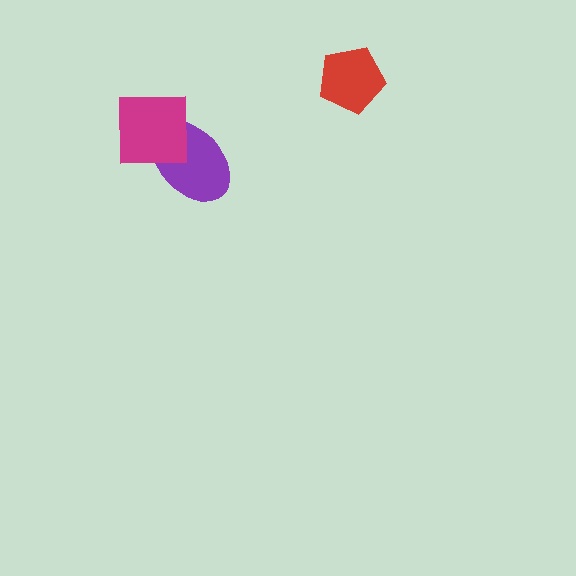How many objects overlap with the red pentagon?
0 objects overlap with the red pentagon.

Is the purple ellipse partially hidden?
Yes, it is partially covered by another shape.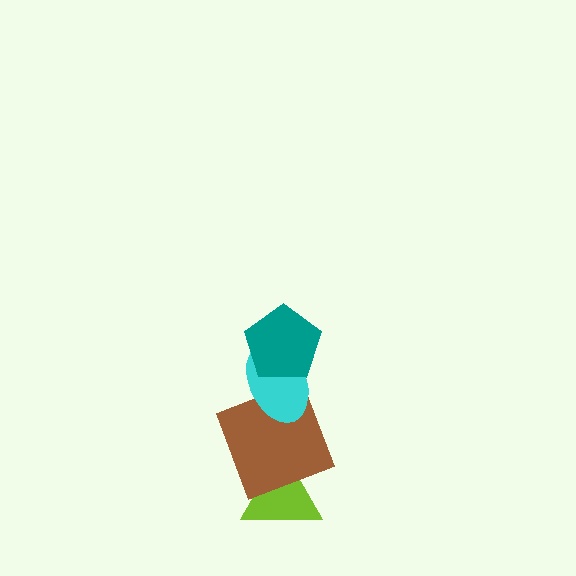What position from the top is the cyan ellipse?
The cyan ellipse is 2nd from the top.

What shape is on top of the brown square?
The cyan ellipse is on top of the brown square.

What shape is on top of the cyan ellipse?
The teal pentagon is on top of the cyan ellipse.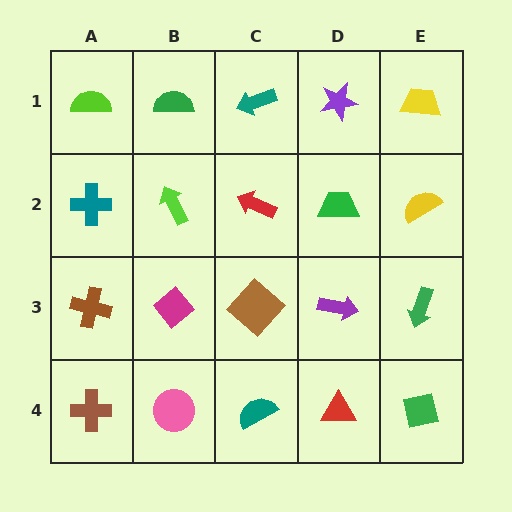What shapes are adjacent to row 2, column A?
A lime semicircle (row 1, column A), a brown cross (row 3, column A), a lime arrow (row 2, column B).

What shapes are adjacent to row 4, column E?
A green arrow (row 3, column E), a red triangle (row 4, column D).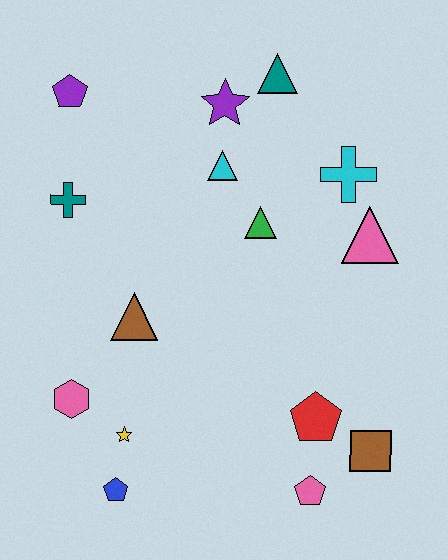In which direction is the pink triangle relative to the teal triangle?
The pink triangle is below the teal triangle.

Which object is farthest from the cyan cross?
The blue pentagon is farthest from the cyan cross.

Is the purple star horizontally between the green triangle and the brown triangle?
Yes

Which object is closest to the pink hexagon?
The yellow star is closest to the pink hexagon.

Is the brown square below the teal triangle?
Yes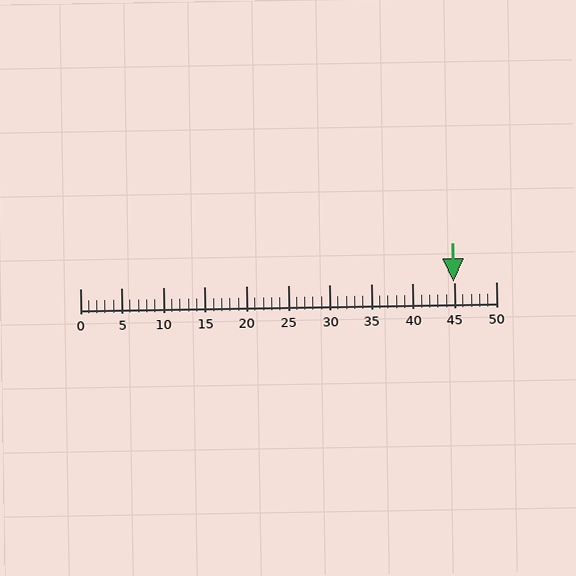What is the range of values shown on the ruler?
The ruler shows values from 0 to 50.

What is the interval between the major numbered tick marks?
The major tick marks are spaced 5 units apart.